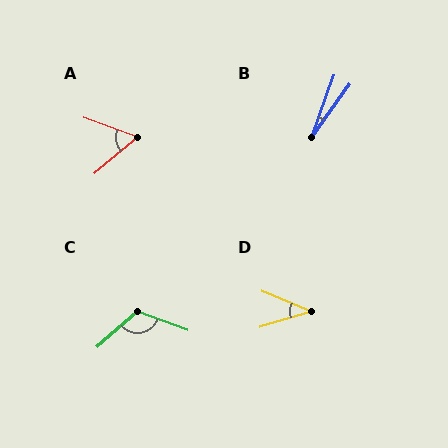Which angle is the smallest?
B, at approximately 16 degrees.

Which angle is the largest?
C, at approximately 119 degrees.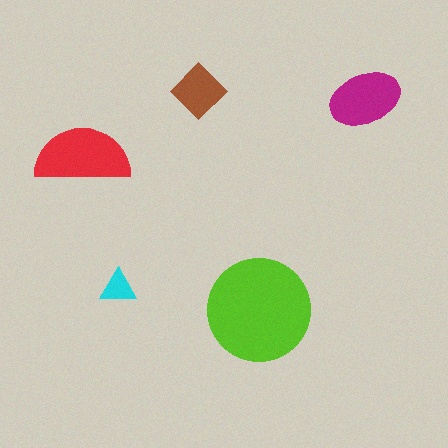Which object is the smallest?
The cyan triangle.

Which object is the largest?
The lime circle.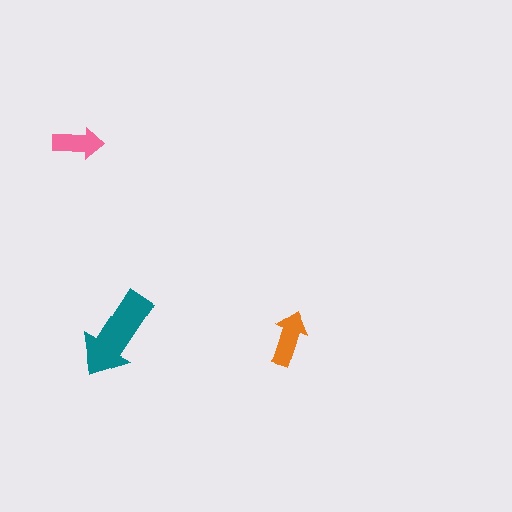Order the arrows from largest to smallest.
the teal one, the orange one, the pink one.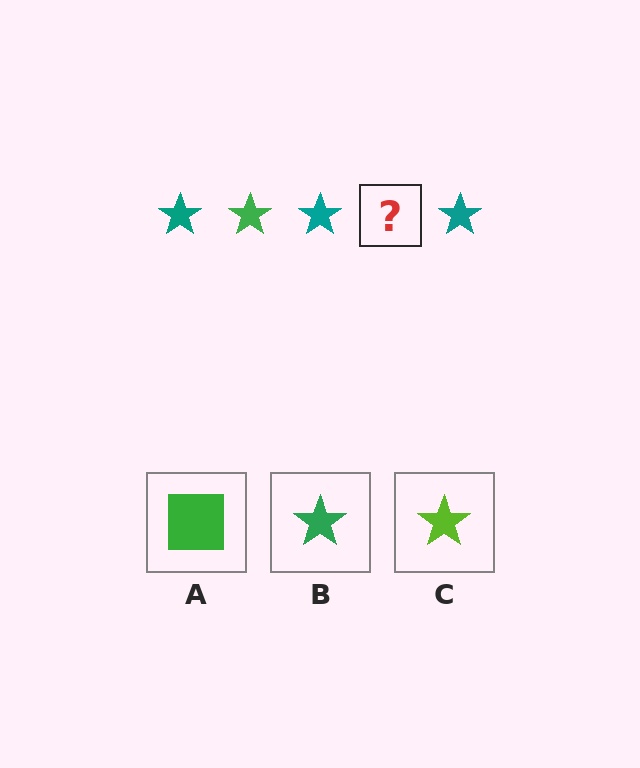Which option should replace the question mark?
Option B.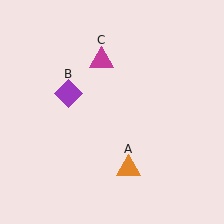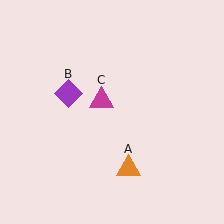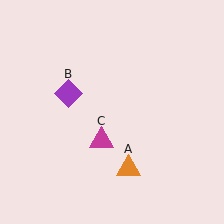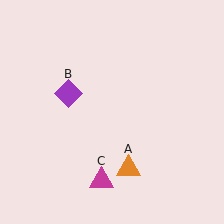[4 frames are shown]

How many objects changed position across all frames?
1 object changed position: magenta triangle (object C).